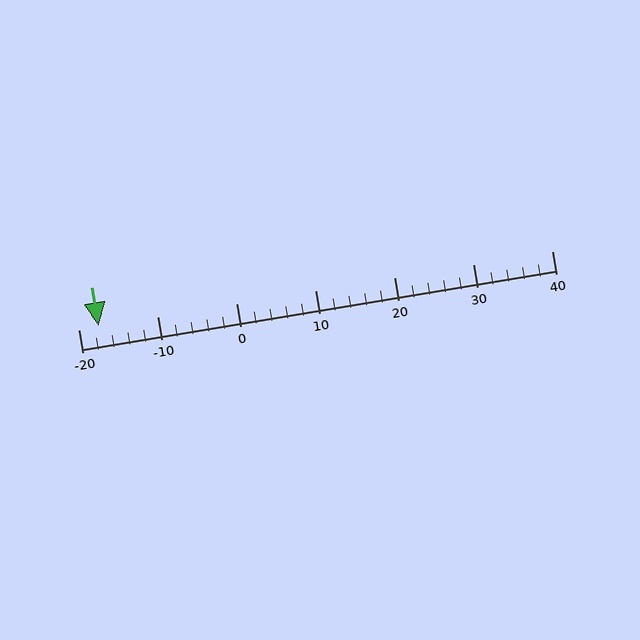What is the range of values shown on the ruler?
The ruler shows values from -20 to 40.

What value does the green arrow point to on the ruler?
The green arrow points to approximately -17.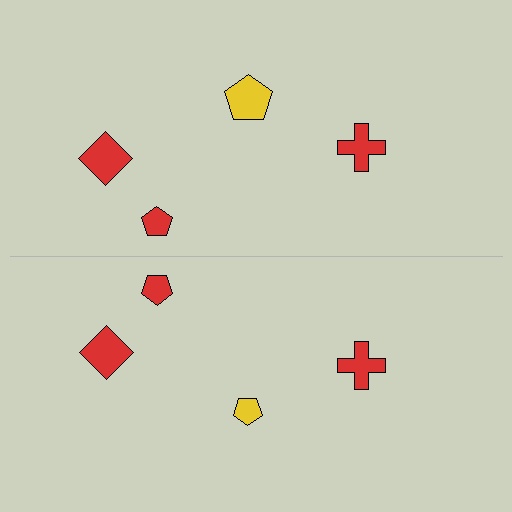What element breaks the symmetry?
The yellow pentagon on the bottom side has a different size than its mirror counterpart.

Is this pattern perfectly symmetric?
No, the pattern is not perfectly symmetric. The yellow pentagon on the bottom side has a different size than its mirror counterpart.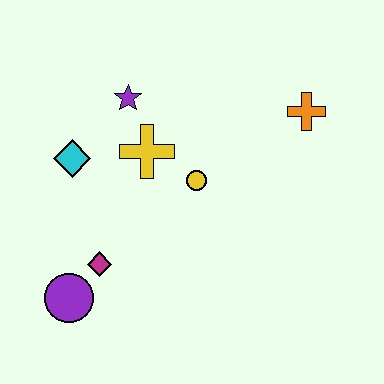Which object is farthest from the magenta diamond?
The orange cross is farthest from the magenta diamond.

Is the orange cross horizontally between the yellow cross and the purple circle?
No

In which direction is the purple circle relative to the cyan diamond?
The purple circle is below the cyan diamond.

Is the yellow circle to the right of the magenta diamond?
Yes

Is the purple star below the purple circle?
No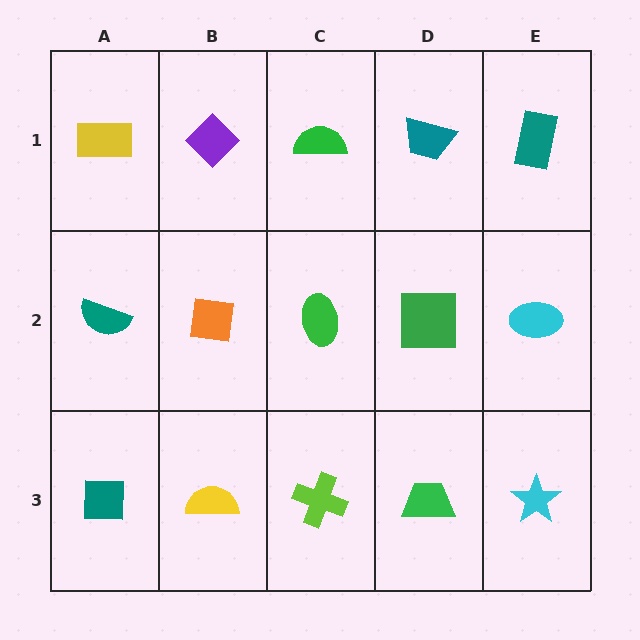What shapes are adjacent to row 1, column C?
A green ellipse (row 2, column C), a purple diamond (row 1, column B), a teal trapezoid (row 1, column D).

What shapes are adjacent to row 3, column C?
A green ellipse (row 2, column C), a yellow semicircle (row 3, column B), a green trapezoid (row 3, column D).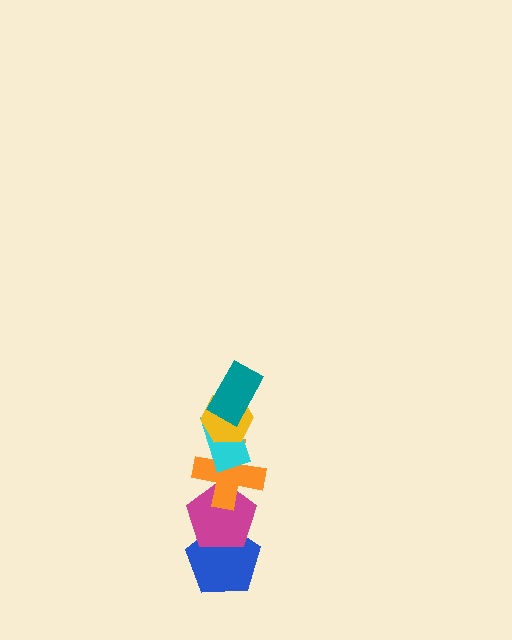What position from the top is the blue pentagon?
The blue pentagon is 6th from the top.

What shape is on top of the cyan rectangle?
The yellow hexagon is on top of the cyan rectangle.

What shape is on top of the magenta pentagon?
The orange cross is on top of the magenta pentagon.